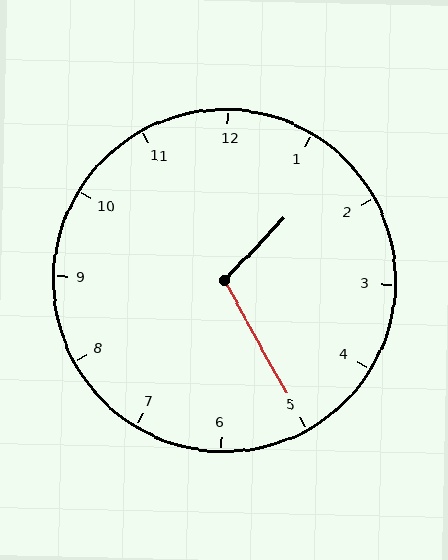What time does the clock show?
1:25.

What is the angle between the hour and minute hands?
Approximately 108 degrees.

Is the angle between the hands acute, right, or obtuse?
It is obtuse.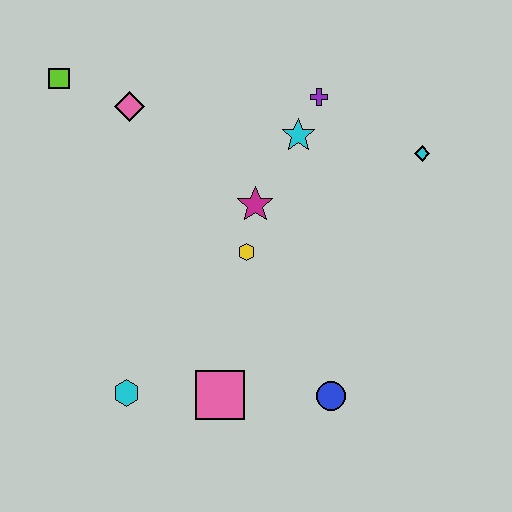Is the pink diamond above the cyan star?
Yes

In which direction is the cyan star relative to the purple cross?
The cyan star is below the purple cross.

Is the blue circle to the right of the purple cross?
Yes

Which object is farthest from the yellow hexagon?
The lime square is farthest from the yellow hexagon.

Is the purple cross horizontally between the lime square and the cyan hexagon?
No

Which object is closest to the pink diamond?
The lime square is closest to the pink diamond.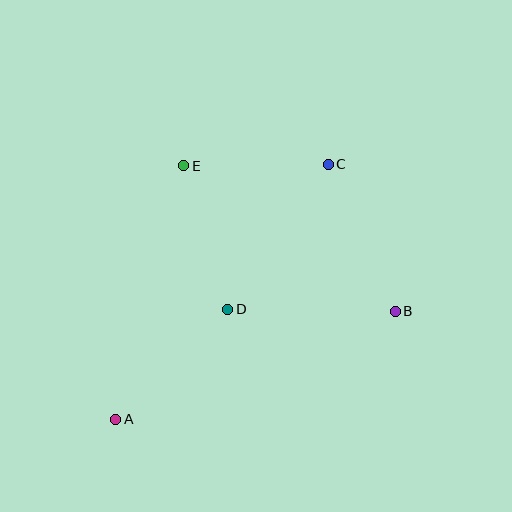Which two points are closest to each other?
Points C and E are closest to each other.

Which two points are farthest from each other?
Points A and C are farthest from each other.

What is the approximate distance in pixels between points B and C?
The distance between B and C is approximately 161 pixels.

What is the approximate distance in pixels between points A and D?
The distance between A and D is approximately 157 pixels.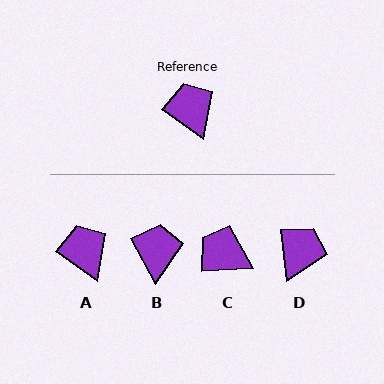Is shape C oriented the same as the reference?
No, it is off by about 39 degrees.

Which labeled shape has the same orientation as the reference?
A.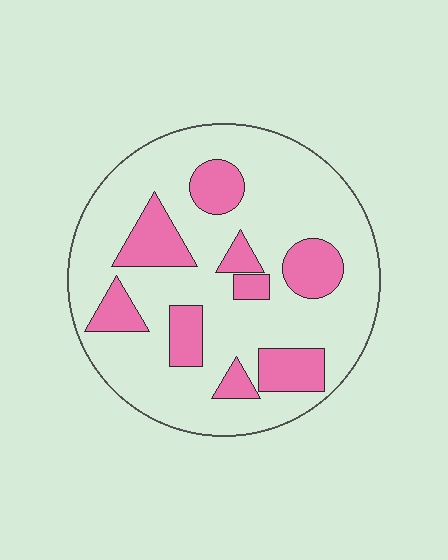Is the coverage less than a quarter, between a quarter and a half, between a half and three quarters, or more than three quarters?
Less than a quarter.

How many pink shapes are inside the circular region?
9.